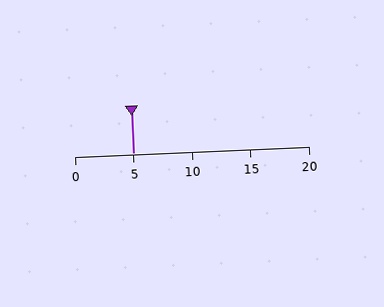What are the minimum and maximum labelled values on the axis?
The axis runs from 0 to 20.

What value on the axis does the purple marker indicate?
The marker indicates approximately 5.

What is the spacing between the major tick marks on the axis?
The major ticks are spaced 5 apart.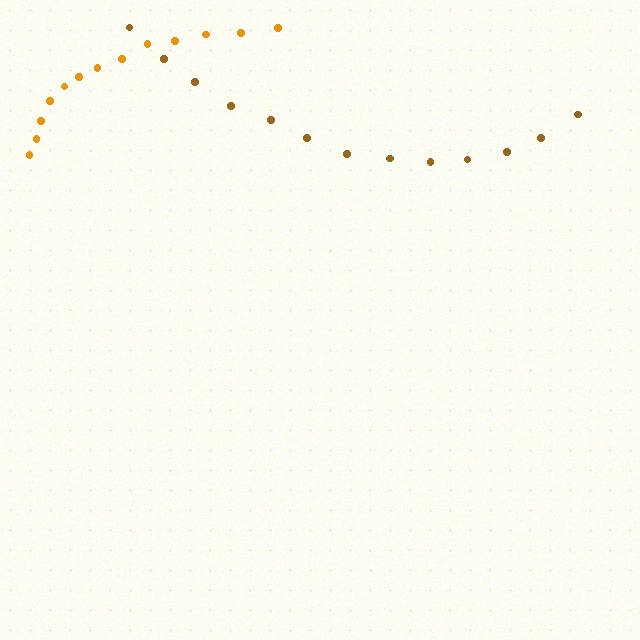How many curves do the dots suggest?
There are 2 distinct paths.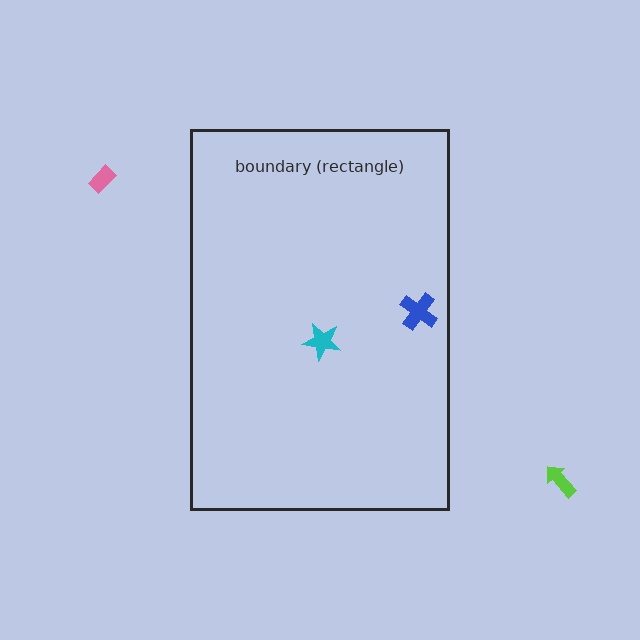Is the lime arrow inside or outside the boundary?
Outside.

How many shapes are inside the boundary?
2 inside, 2 outside.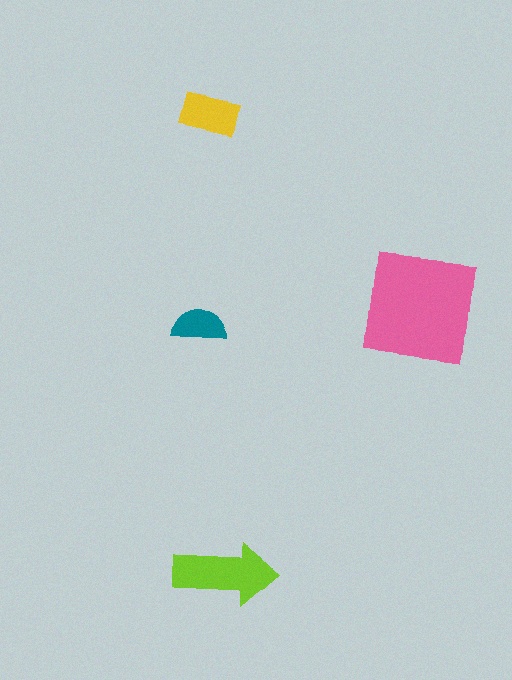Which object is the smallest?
The teal semicircle.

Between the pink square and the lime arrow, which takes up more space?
The pink square.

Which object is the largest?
The pink square.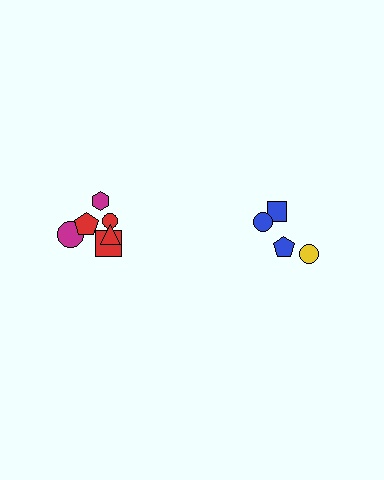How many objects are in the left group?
There are 6 objects.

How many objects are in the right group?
There are 4 objects.